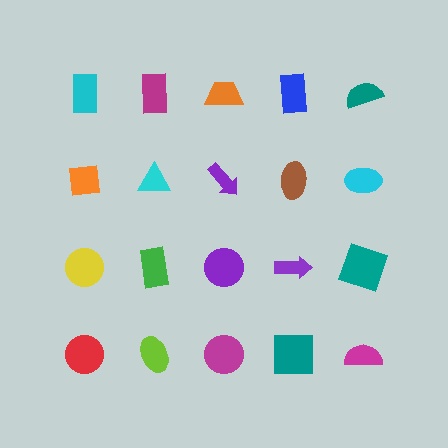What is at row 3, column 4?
A purple arrow.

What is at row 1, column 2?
A magenta rectangle.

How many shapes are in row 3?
5 shapes.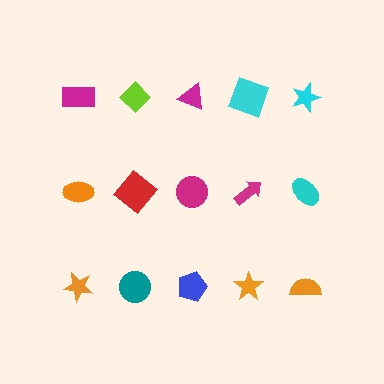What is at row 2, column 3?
A magenta circle.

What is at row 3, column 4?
An orange star.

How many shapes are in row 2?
5 shapes.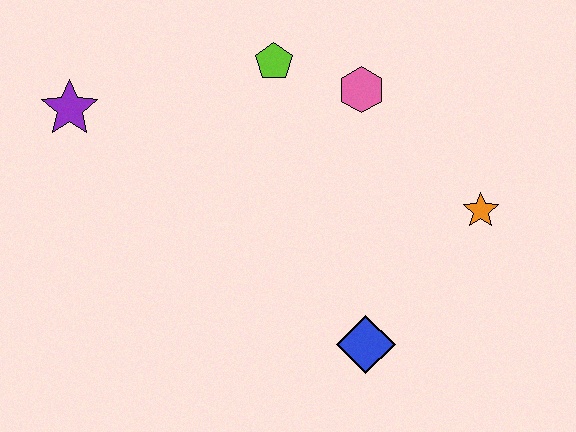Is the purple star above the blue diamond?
Yes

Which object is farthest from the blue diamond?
The purple star is farthest from the blue diamond.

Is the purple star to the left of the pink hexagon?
Yes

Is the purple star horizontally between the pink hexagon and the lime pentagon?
No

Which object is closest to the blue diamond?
The orange star is closest to the blue diamond.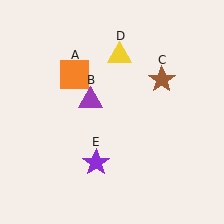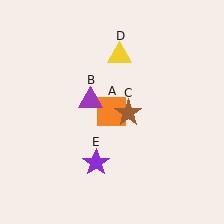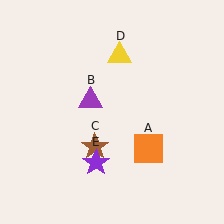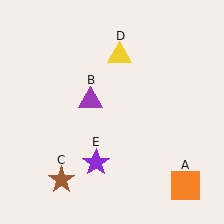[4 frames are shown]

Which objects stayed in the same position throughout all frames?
Purple triangle (object B) and yellow triangle (object D) and purple star (object E) remained stationary.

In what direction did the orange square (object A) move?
The orange square (object A) moved down and to the right.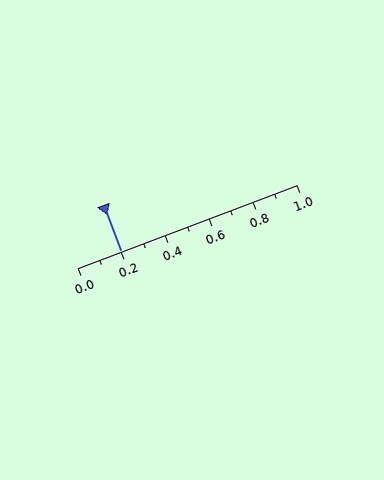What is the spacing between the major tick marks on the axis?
The major ticks are spaced 0.2 apart.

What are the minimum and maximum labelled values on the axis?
The axis runs from 0.0 to 1.0.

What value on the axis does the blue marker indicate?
The marker indicates approximately 0.2.